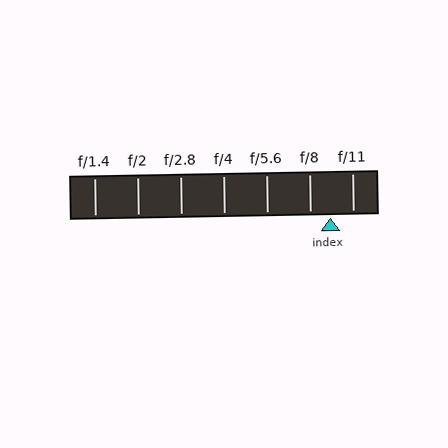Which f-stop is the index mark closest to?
The index mark is closest to f/8.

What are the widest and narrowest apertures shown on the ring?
The widest aperture shown is f/1.4 and the narrowest is f/11.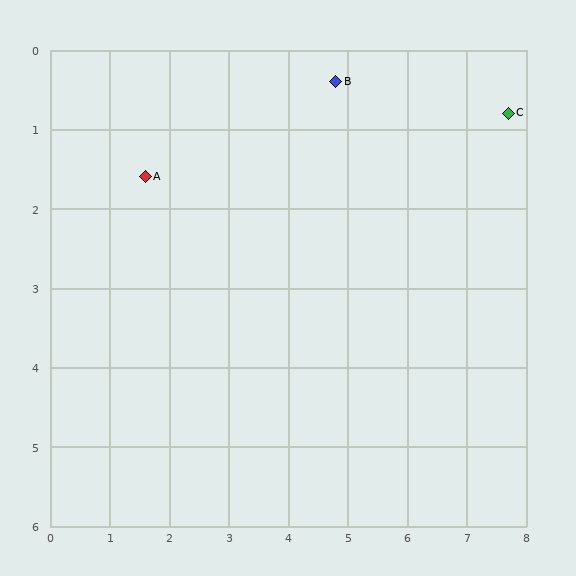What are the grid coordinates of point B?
Point B is at approximately (4.8, 0.4).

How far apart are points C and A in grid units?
Points C and A are about 6.2 grid units apart.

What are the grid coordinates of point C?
Point C is at approximately (7.7, 0.8).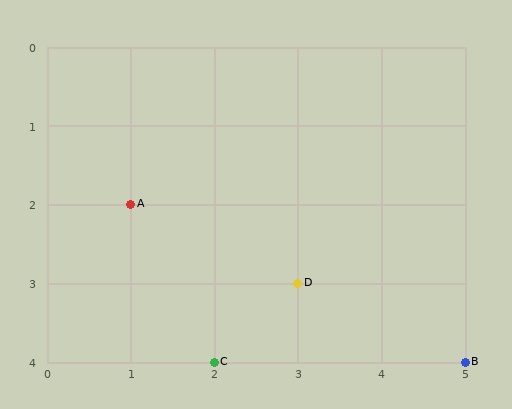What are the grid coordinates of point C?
Point C is at grid coordinates (2, 4).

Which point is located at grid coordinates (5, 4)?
Point B is at (5, 4).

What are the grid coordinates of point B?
Point B is at grid coordinates (5, 4).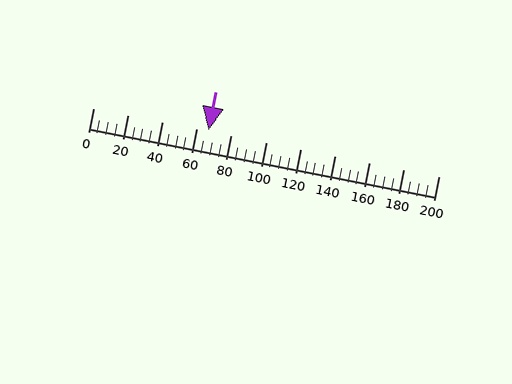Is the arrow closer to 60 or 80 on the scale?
The arrow is closer to 60.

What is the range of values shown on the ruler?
The ruler shows values from 0 to 200.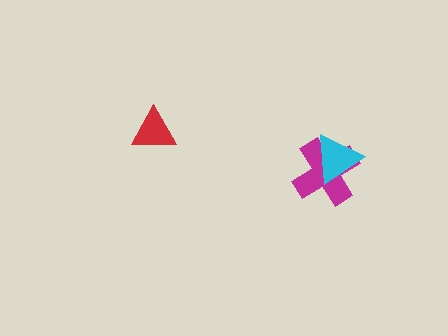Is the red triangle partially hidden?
No, no other shape covers it.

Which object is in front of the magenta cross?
The cyan triangle is in front of the magenta cross.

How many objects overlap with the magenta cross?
1 object overlaps with the magenta cross.